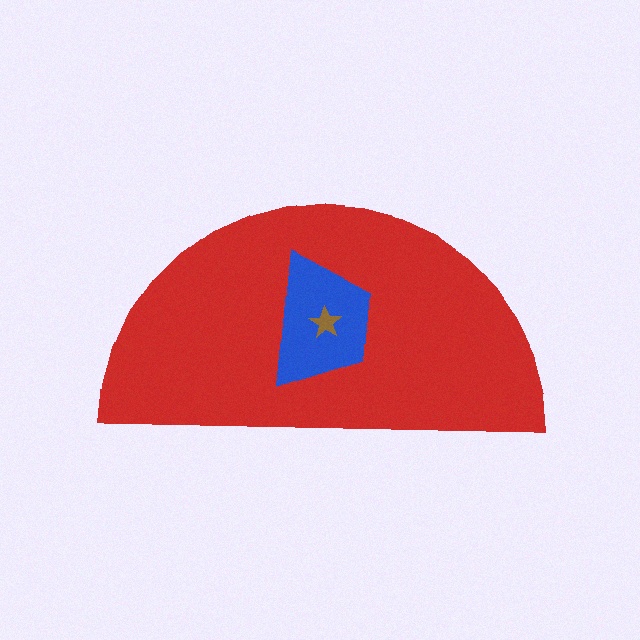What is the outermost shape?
The red semicircle.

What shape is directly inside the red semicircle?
The blue trapezoid.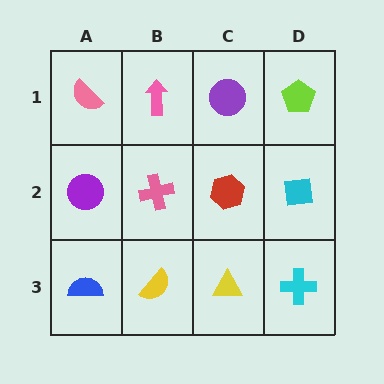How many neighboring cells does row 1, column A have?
2.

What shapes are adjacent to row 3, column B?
A pink cross (row 2, column B), a blue semicircle (row 3, column A), a yellow triangle (row 3, column C).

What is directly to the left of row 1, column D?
A purple circle.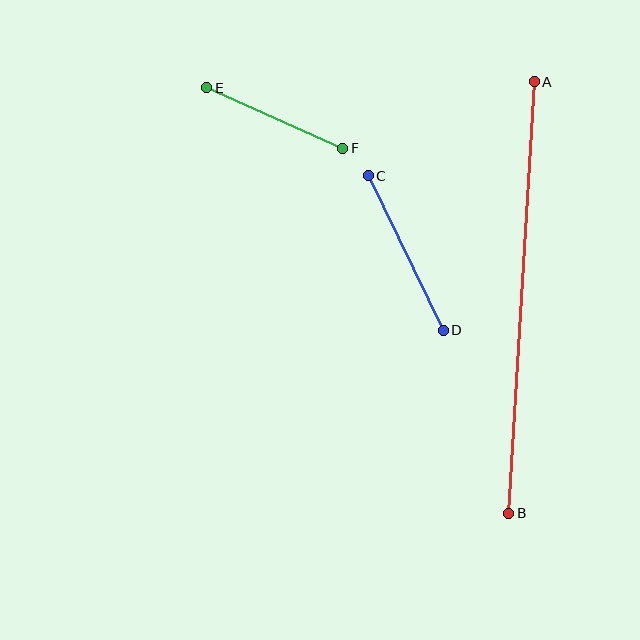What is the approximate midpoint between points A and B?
The midpoint is at approximately (522, 298) pixels.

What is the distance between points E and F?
The distance is approximately 149 pixels.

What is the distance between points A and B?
The distance is approximately 432 pixels.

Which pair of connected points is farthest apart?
Points A and B are farthest apart.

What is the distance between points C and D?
The distance is approximately 172 pixels.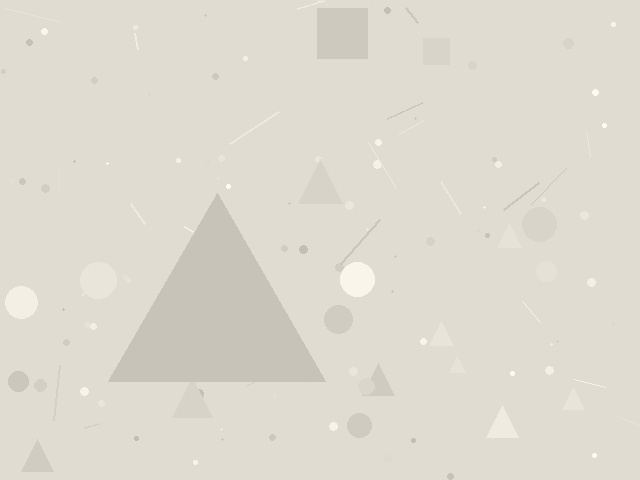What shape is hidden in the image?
A triangle is hidden in the image.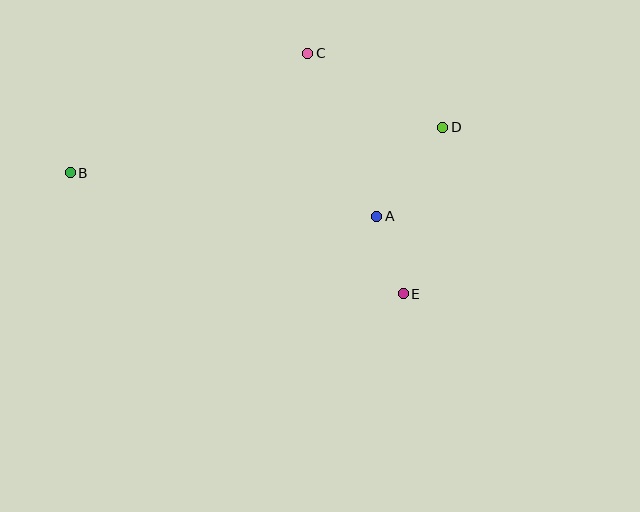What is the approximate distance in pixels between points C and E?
The distance between C and E is approximately 259 pixels.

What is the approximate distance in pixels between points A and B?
The distance between A and B is approximately 309 pixels.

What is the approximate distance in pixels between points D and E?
The distance between D and E is approximately 171 pixels.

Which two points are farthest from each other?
Points B and D are farthest from each other.